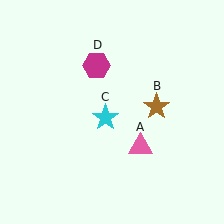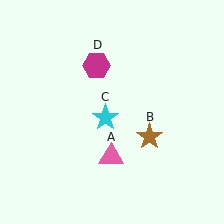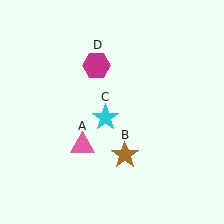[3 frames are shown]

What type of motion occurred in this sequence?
The pink triangle (object A), brown star (object B) rotated clockwise around the center of the scene.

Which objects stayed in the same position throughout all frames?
Cyan star (object C) and magenta hexagon (object D) remained stationary.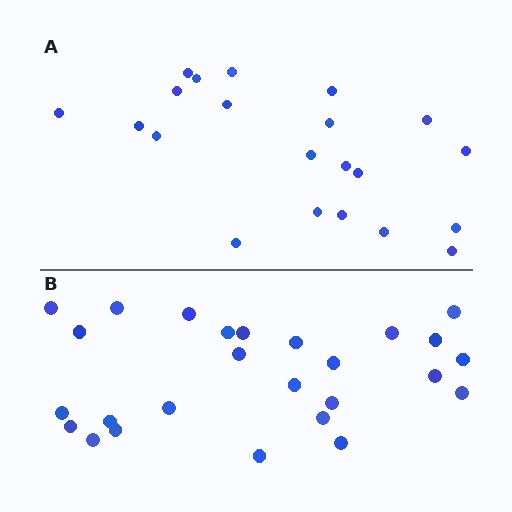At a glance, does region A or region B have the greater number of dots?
Region B (the bottom region) has more dots.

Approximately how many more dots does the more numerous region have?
Region B has about 5 more dots than region A.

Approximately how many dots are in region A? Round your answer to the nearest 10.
About 20 dots. (The exact count is 21, which rounds to 20.)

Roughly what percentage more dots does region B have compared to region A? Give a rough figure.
About 25% more.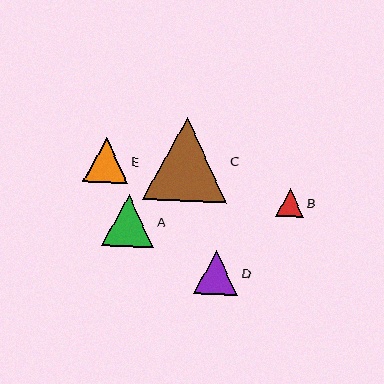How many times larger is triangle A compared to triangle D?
Triangle A is approximately 1.2 times the size of triangle D.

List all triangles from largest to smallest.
From largest to smallest: C, A, E, D, B.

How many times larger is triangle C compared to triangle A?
Triangle C is approximately 1.6 times the size of triangle A.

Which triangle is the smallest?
Triangle B is the smallest with a size of approximately 28 pixels.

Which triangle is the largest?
Triangle C is the largest with a size of approximately 83 pixels.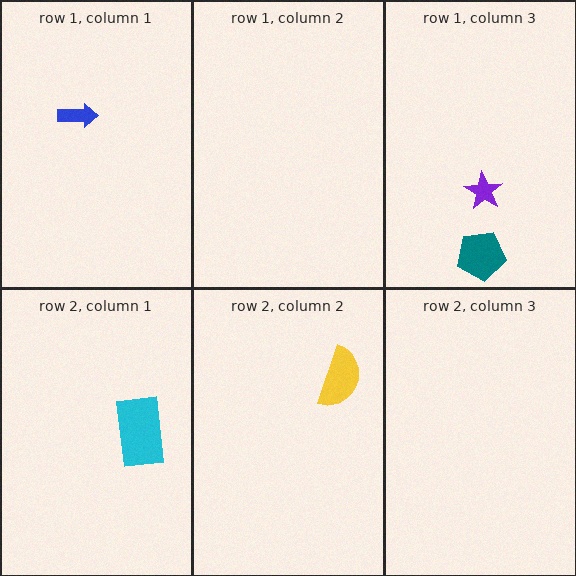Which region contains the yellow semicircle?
The row 2, column 2 region.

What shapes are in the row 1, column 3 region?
The purple star, the teal pentagon.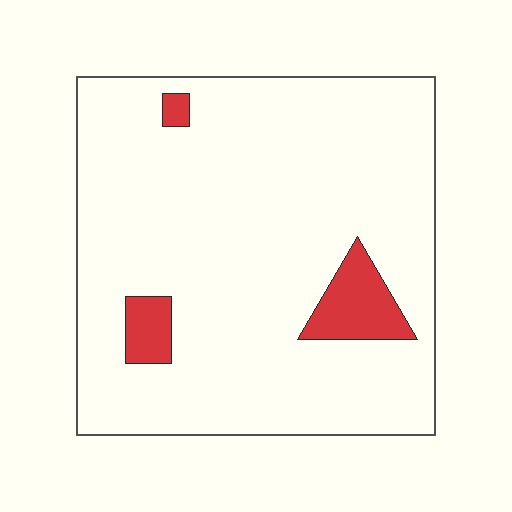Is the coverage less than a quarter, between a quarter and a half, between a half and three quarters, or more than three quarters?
Less than a quarter.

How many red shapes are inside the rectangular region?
3.